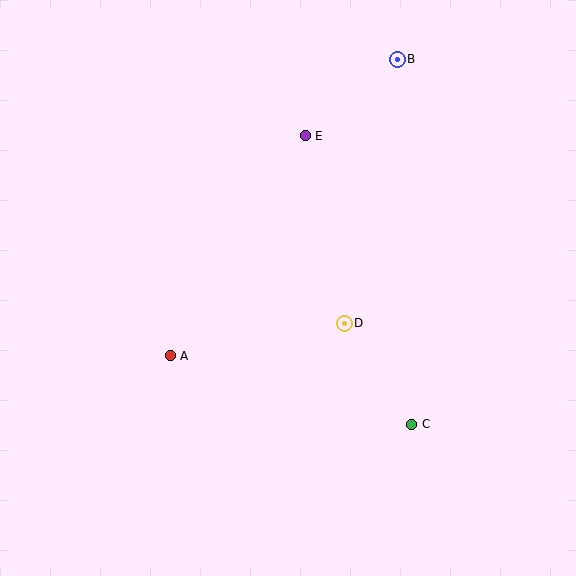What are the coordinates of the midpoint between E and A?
The midpoint between E and A is at (238, 246).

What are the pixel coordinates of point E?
Point E is at (305, 136).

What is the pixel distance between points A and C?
The distance between A and C is 251 pixels.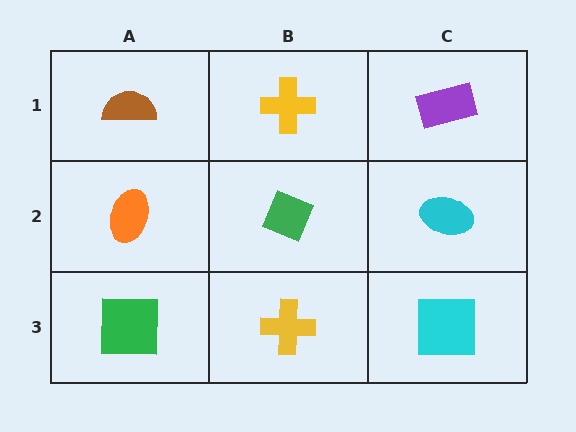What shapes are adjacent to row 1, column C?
A cyan ellipse (row 2, column C), a yellow cross (row 1, column B).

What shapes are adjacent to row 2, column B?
A yellow cross (row 1, column B), a yellow cross (row 3, column B), an orange ellipse (row 2, column A), a cyan ellipse (row 2, column C).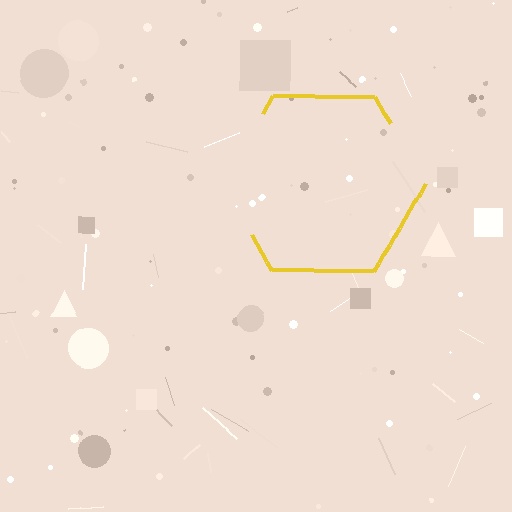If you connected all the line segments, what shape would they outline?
They would outline a hexagon.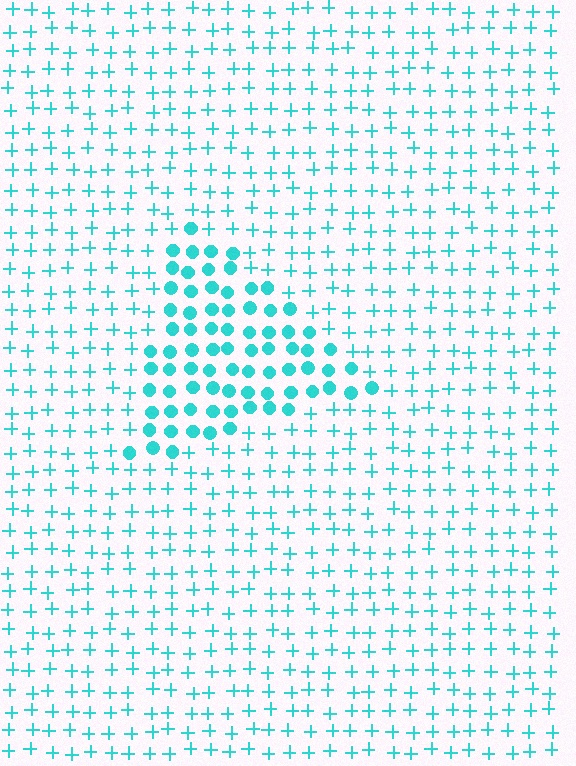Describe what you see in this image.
The image is filled with small cyan elements arranged in a uniform grid. A triangle-shaped region contains circles, while the surrounding area contains plus signs. The boundary is defined purely by the change in element shape.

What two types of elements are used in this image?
The image uses circles inside the triangle region and plus signs outside it.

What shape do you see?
I see a triangle.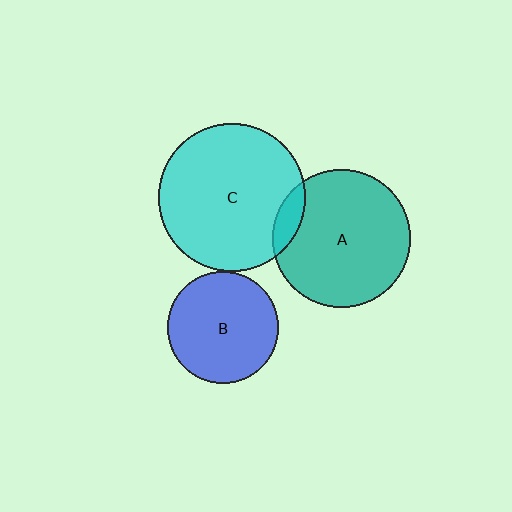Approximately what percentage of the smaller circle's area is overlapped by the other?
Approximately 10%.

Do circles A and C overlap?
Yes.